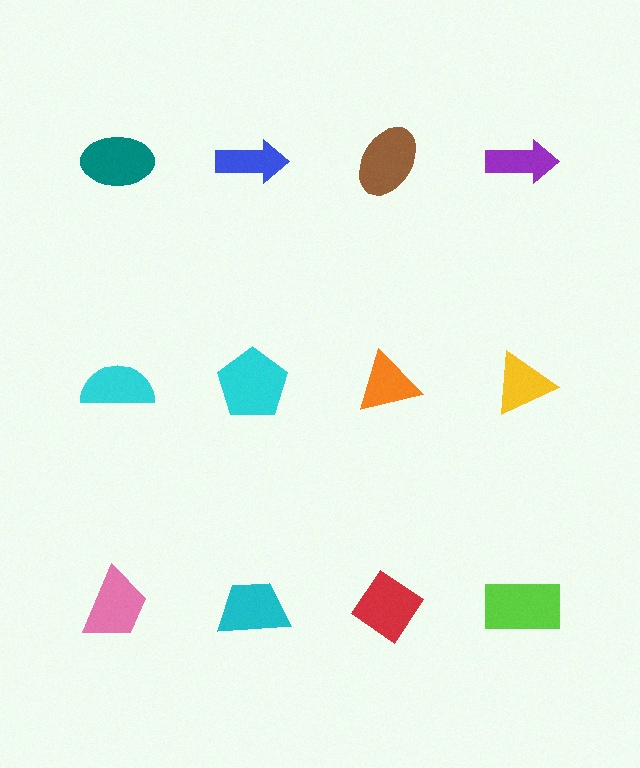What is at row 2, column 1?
A cyan semicircle.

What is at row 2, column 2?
A cyan pentagon.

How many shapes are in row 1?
4 shapes.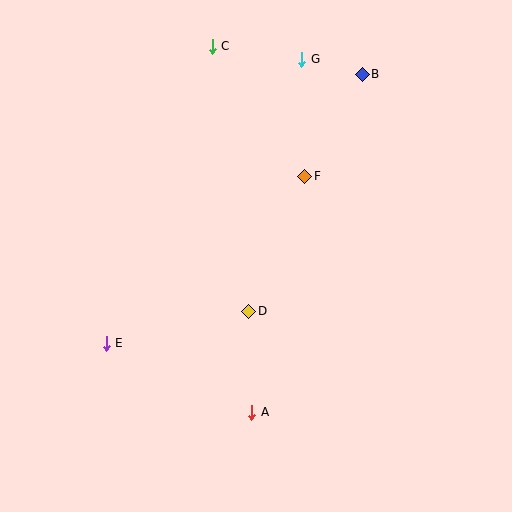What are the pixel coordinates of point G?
Point G is at (302, 59).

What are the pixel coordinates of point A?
Point A is at (252, 412).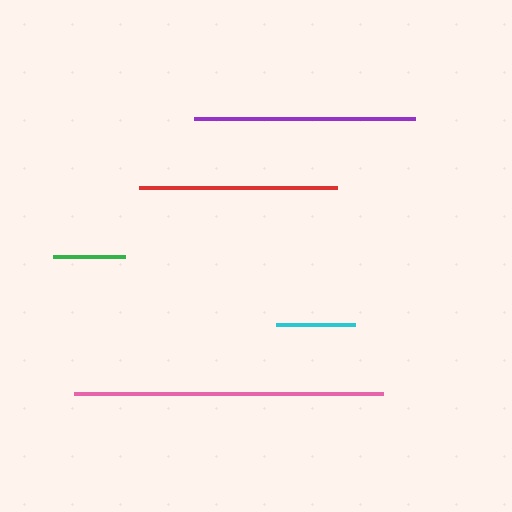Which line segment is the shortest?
The green line is the shortest at approximately 71 pixels.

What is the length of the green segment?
The green segment is approximately 71 pixels long.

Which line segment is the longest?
The pink line is the longest at approximately 309 pixels.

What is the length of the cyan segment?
The cyan segment is approximately 79 pixels long.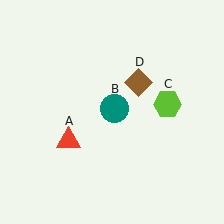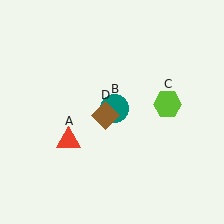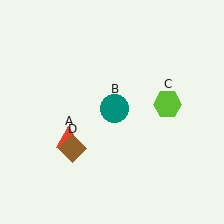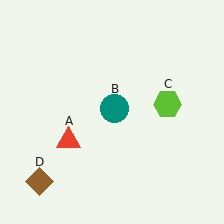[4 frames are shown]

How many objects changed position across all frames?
1 object changed position: brown diamond (object D).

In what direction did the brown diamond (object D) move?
The brown diamond (object D) moved down and to the left.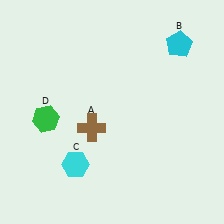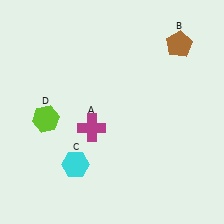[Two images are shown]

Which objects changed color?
A changed from brown to magenta. B changed from cyan to brown. D changed from green to lime.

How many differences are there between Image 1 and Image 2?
There are 3 differences between the two images.